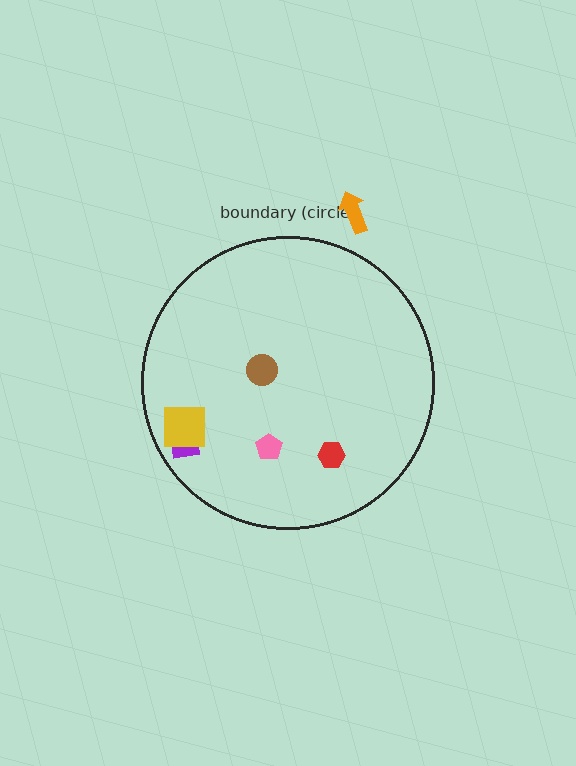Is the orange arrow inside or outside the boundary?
Outside.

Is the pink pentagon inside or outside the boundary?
Inside.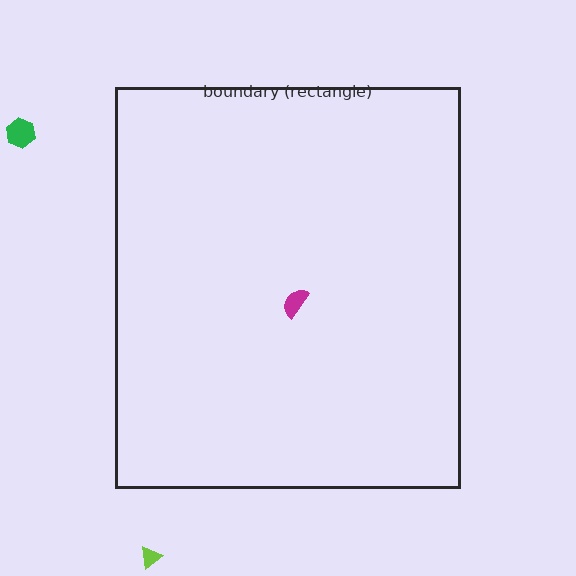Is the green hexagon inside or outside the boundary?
Outside.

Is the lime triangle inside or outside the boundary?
Outside.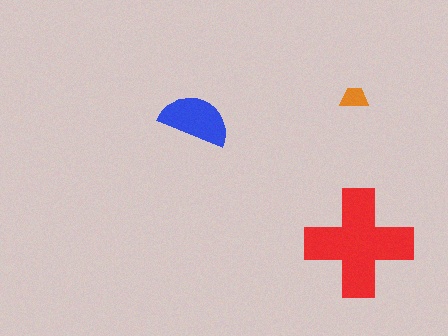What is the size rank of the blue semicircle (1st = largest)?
2nd.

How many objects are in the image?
There are 3 objects in the image.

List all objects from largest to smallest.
The red cross, the blue semicircle, the orange trapezoid.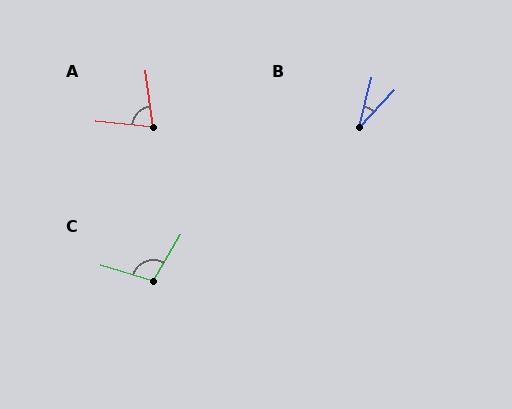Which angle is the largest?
C, at approximately 102 degrees.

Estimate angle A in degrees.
Approximately 76 degrees.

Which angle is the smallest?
B, at approximately 29 degrees.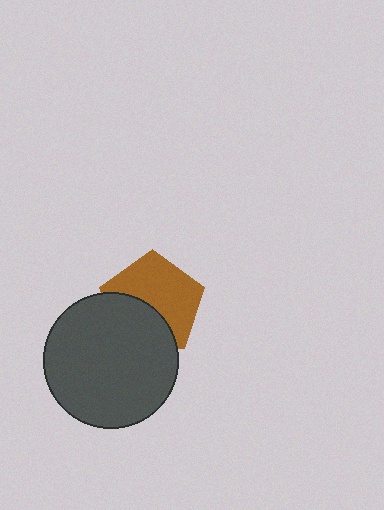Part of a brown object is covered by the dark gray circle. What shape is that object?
It is a pentagon.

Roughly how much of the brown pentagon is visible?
About half of it is visible (roughly 59%).